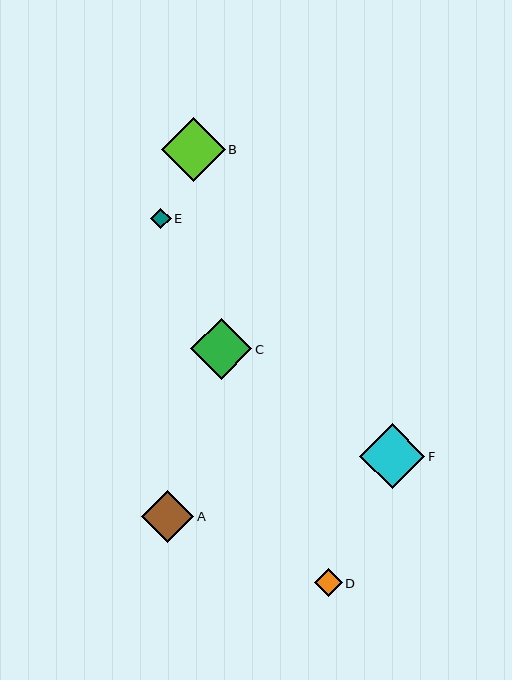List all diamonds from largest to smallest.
From largest to smallest: F, B, C, A, D, E.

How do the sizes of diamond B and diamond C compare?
Diamond B and diamond C are approximately the same size.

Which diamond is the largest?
Diamond F is the largest with a size of approximately 66 pixels.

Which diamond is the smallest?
Diamond E is the smallest with a size of approximately 21 pixels.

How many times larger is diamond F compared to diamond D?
Diamond F is approximately 2.4 times the size of diamond D.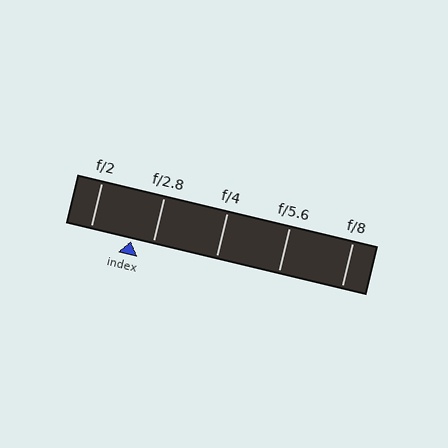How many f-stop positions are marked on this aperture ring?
There are 5 f-stop positions marked.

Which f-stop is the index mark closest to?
The index mark is closest to f/2.8.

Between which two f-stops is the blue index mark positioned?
The index mark is between f/2 and f/2.8.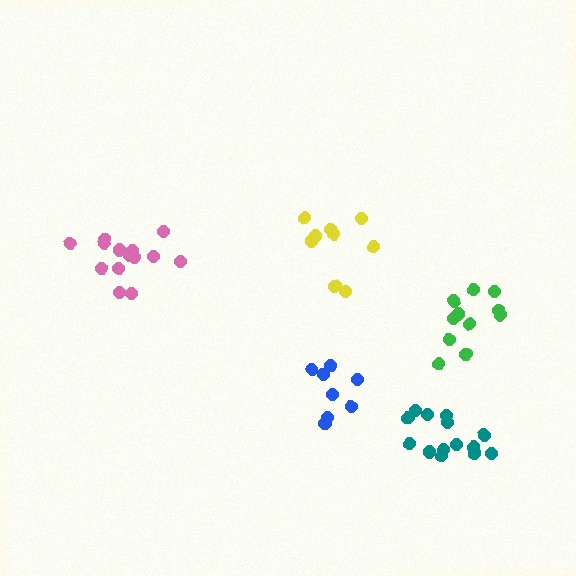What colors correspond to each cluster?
The clusters are colored: yellow, pink, blue, teal, green.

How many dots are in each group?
Group 1: 9 dots, Group 2: 14 dots, Group 3: 8 dots, Group 4: 14 dots, Group 5: 11 dots (56 total).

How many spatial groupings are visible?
There are 5 spatial groupings.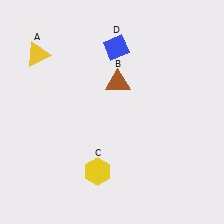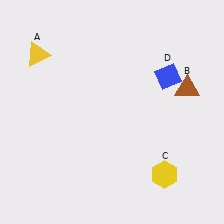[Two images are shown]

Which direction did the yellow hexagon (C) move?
The yellow hexagon (C) moved right.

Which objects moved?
The objects that moved are: the brown triangle (B), the yellow hexagon (C), the blue diamond (D).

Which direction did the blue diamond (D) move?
The blue diamond (D) moved right.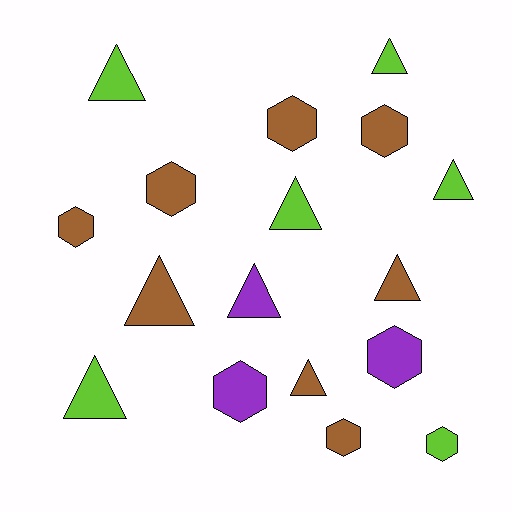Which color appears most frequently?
Brown, with 8 objects.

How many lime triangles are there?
There are 5 lime triangles.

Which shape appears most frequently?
Triangle, with 9 objects.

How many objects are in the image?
There are 17 objects.